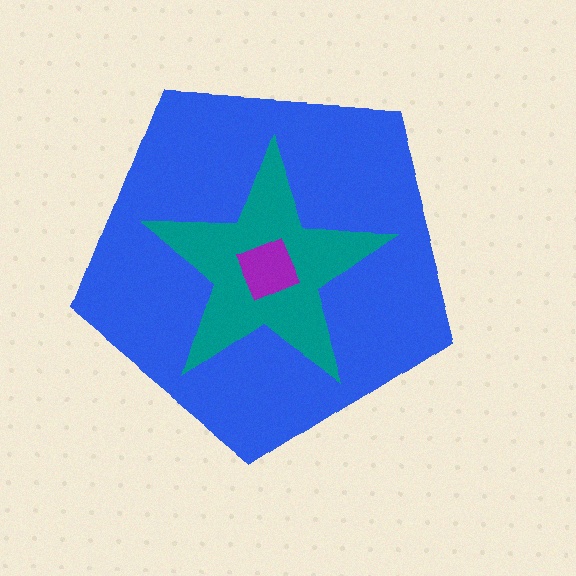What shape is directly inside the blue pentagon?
The teal star.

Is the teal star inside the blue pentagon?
Yes.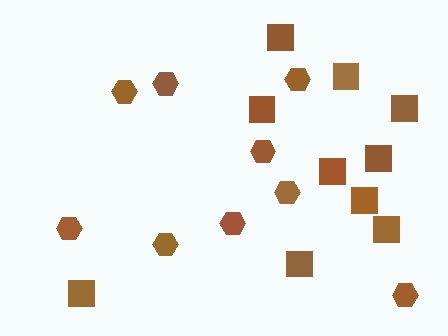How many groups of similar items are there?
There are 2 groups: one group of hexagons (9) and one group of squares (10).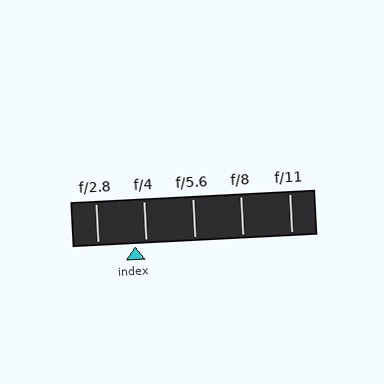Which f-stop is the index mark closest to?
The index mark is closest to f/4.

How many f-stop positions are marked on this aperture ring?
There are 5 f-stop positions marked.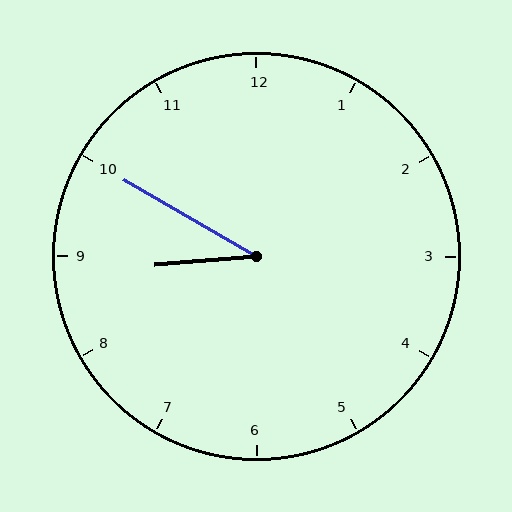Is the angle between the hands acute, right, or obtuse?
It is acute.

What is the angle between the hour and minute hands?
Approximately 35 degrees.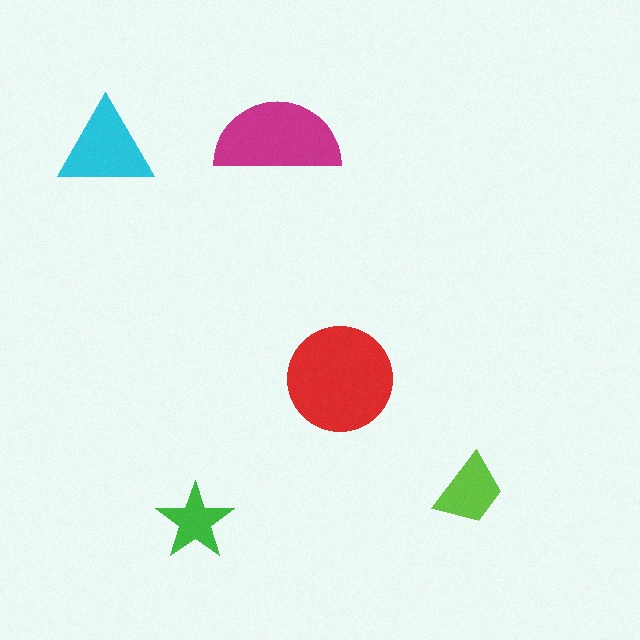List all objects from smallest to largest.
The green star, the lime trapezoid, the cyan triangle, the magenta semicircle, the red circle.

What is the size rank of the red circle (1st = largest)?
1st.